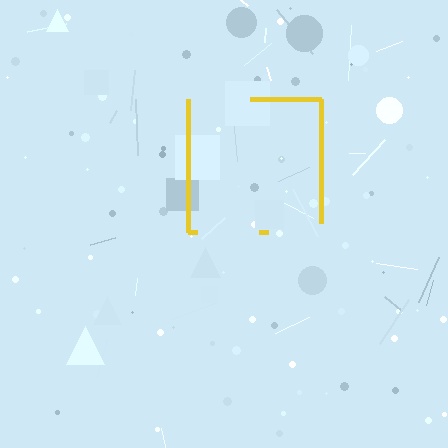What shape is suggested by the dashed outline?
The dashed outline suggests a square.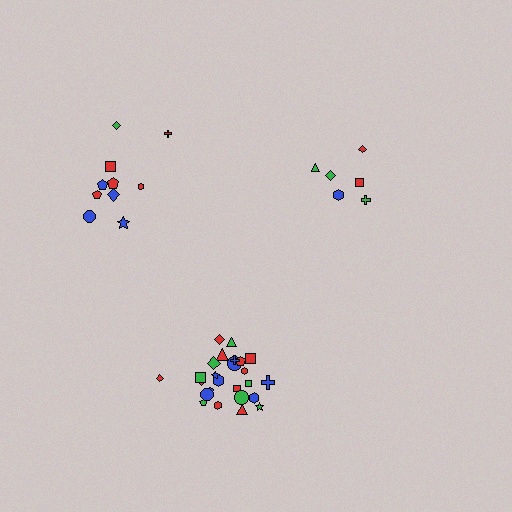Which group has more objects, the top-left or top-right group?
The top-left group.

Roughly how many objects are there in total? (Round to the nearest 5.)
Roughly 40 objects in total.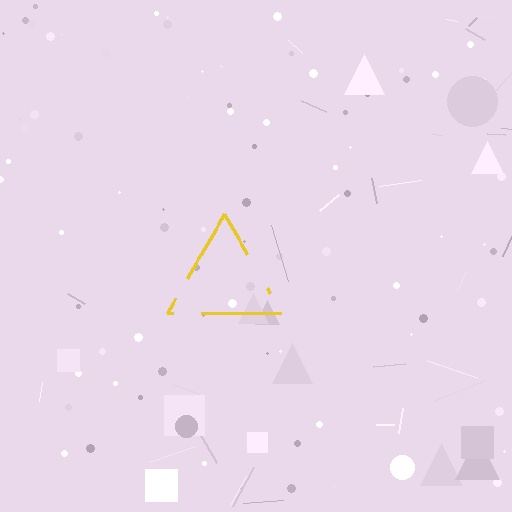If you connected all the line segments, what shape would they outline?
They would outline a triangle.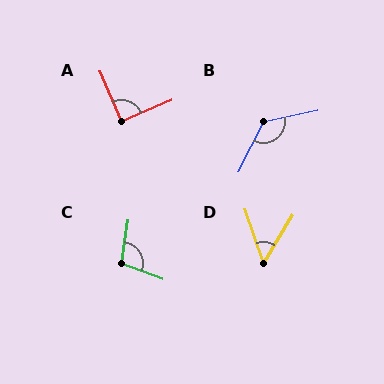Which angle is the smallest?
D, at approximately 50 degrees.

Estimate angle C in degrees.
Approximately 103 degrees.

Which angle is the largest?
B, at approximately 129 degrees.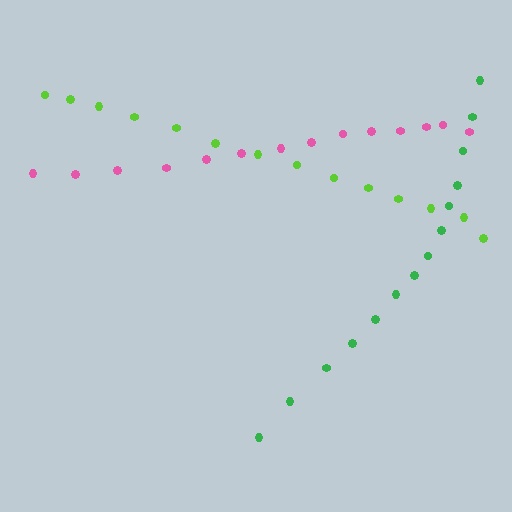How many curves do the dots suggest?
There are 3 distinct paths.